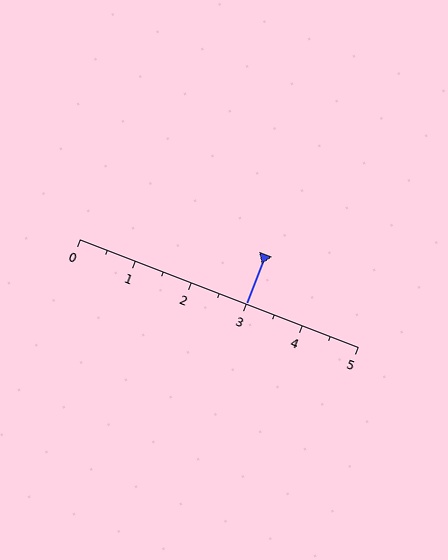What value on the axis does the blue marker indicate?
The marker indicates approximately 3.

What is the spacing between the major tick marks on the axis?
The major ticks are spaced 1 apart.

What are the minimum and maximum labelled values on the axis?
The axis runs from 0 to 5.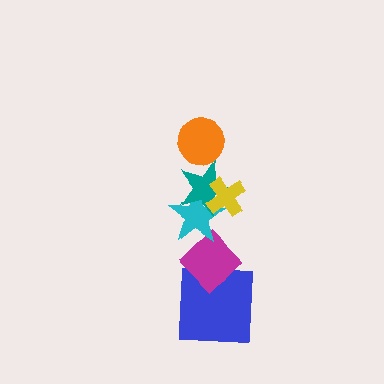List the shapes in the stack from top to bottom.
From top to bottom: the orange circle, the yellow cross, the teal star, the cyan star, the magenta diamond, the blue square.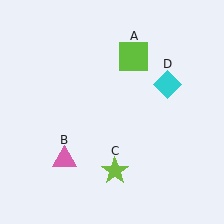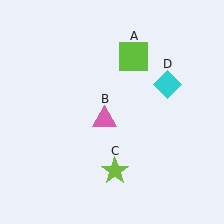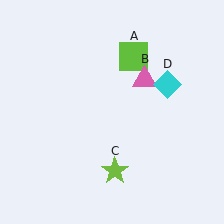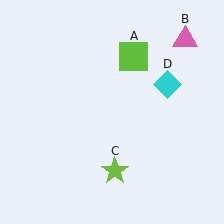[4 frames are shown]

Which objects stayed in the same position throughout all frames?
Lime square (object A) and lime star (object C) and cyan diamond (object D) remained stationary.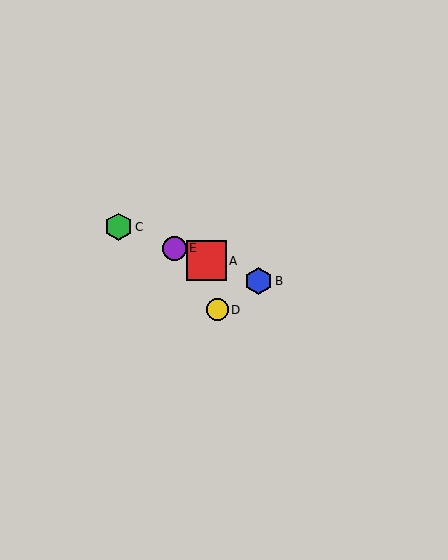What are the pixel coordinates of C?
Object C is at (118, 227).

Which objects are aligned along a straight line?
Objects A, B, C, E are aligned along a straight line.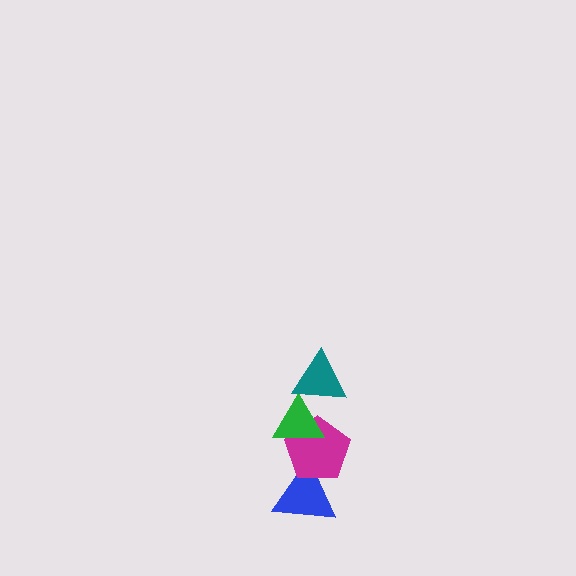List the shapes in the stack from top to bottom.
From top to bottom: the teal triangle, the green triangle, the magenta pentagon, the blue triangle.